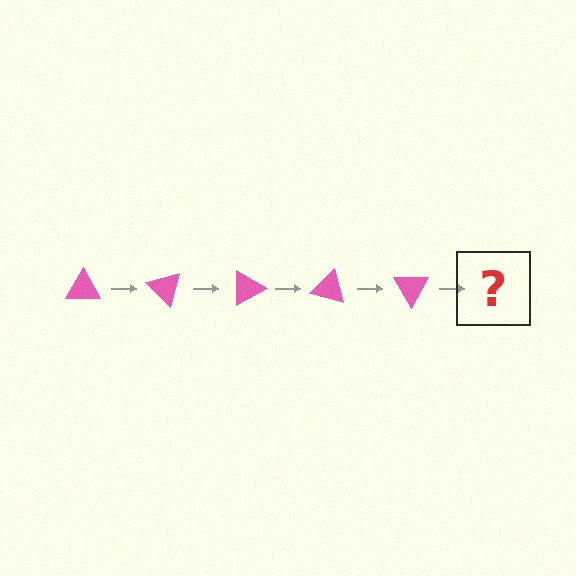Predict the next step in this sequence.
The next step is a pink triangle rotated 225 degrees.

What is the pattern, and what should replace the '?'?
The pattern is that the triangle rotates 45 degrees each step. The '?' should be a pink triangle rotated 225 degrees.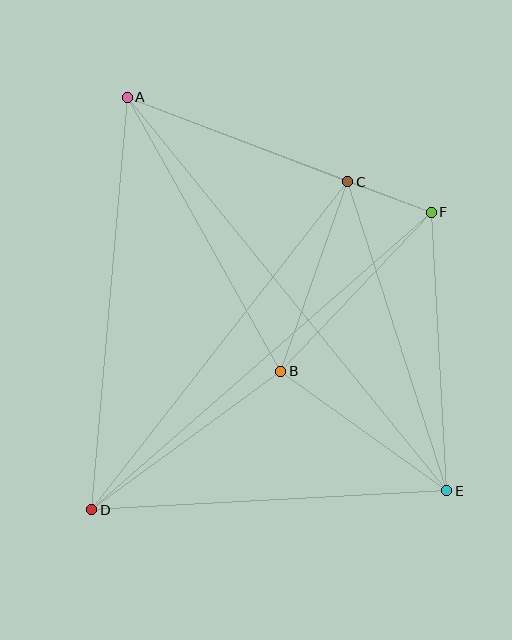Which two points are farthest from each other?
Points A and E are farthest from each other.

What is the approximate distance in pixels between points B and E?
The distance between B and E is approximately 205 pixels.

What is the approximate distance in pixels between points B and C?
The distance between B and C is approximately 201 pixels.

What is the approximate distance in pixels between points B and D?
The distance between B and D is approximately 234 pixels.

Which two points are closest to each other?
Points C and F are closest to each other.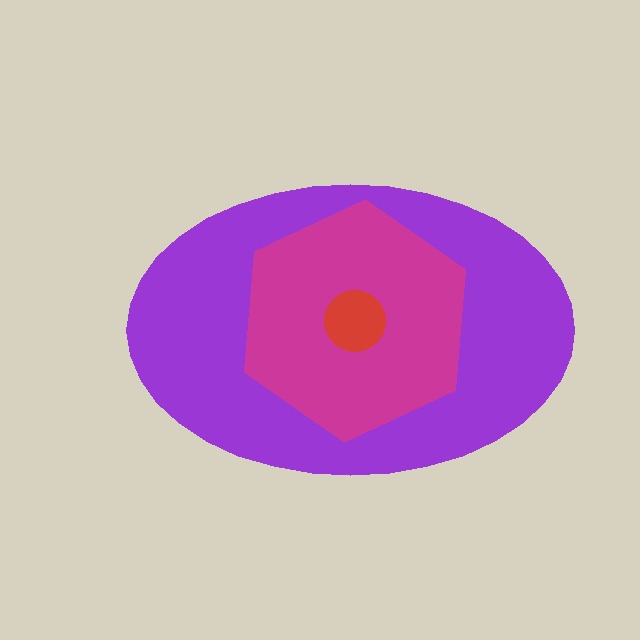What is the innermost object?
The red circle.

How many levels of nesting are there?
3.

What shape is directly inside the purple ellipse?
The magenta hexagon.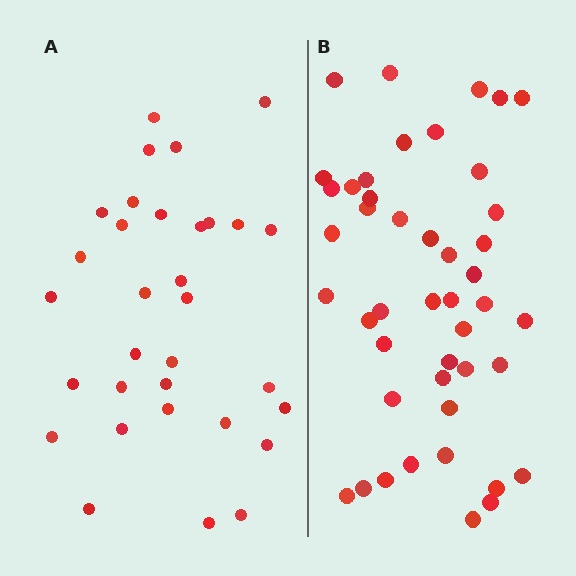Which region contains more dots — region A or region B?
Region B (the right region) has more dots.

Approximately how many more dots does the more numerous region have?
Region B has approximately 15 more dots than region A.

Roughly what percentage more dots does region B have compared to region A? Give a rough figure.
About 40% more.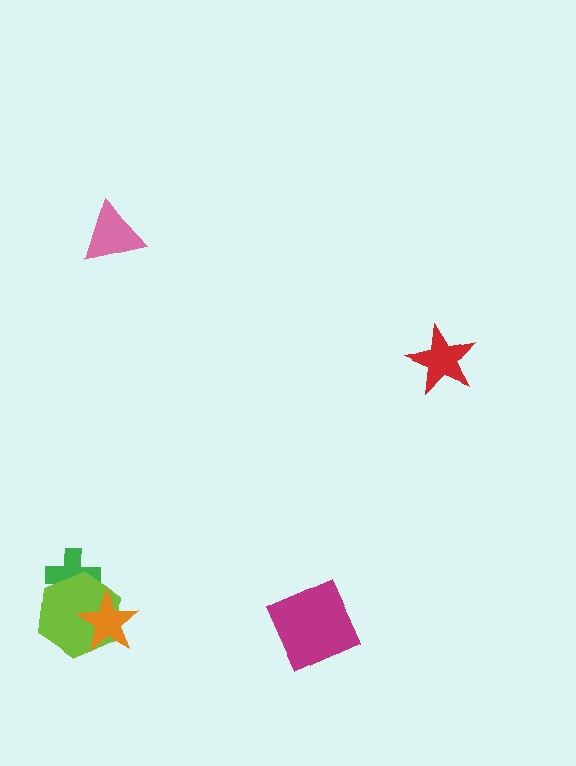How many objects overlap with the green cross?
1 object overlaps with the green cross.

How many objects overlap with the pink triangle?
0 objects overlap with the pink triangle.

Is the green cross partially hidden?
Yes, it is partially covered by another shape.